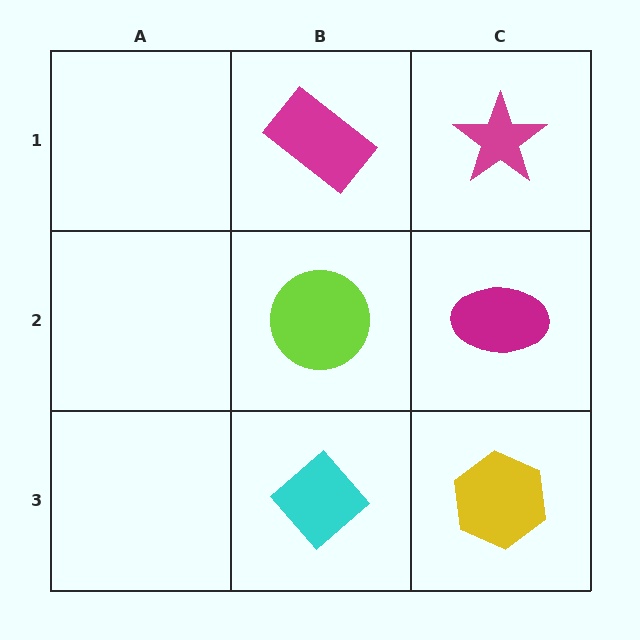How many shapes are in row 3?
2 shapes.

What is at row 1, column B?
A magenta rectangle.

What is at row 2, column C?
A magenta ellipse.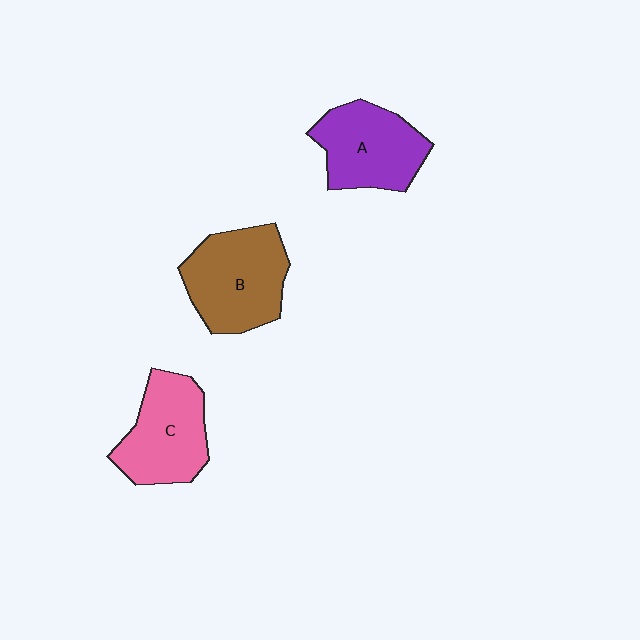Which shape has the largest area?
Shape B (brown).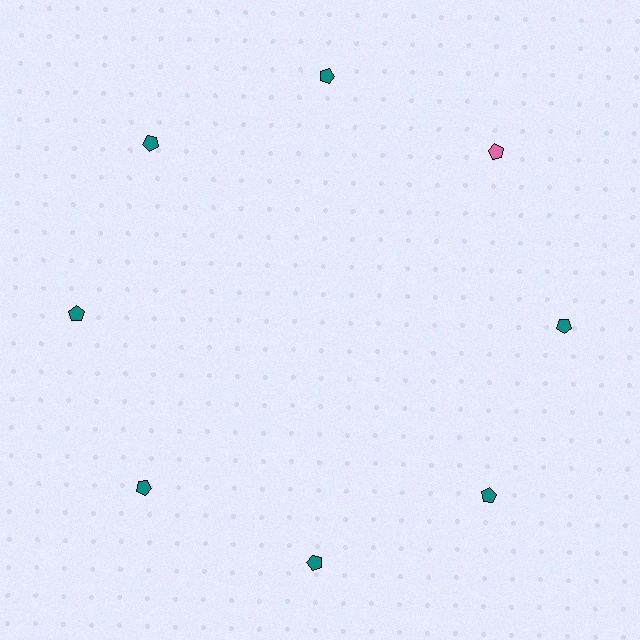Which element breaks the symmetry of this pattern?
The pink pentagon at roughly the 2 o'clock position breaks the symmetry. All other shapes are teal pentagons.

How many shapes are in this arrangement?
There are 8 shapes arranged in a ring pattern.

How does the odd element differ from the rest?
It has a different color: pink instead of teal.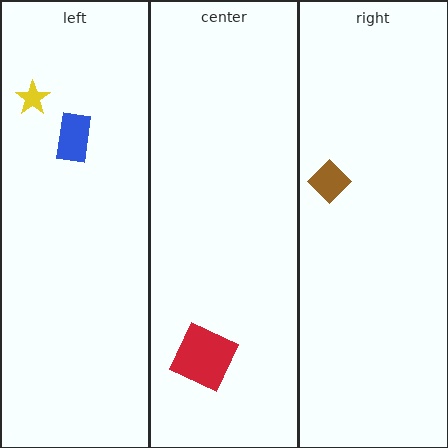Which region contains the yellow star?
The left region.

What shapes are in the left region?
The yellow star, the blue rectangle.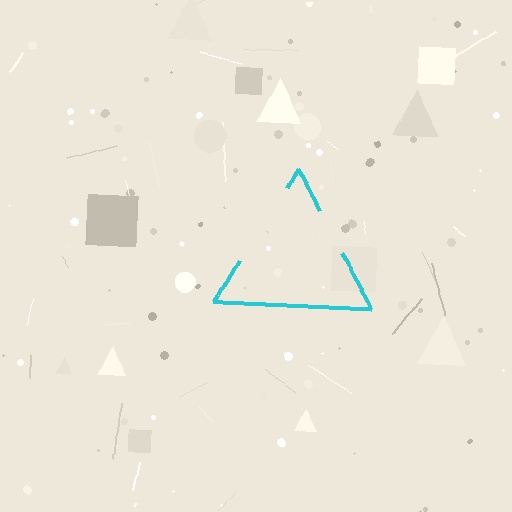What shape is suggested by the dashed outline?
The dashed outline suggests a triangle.